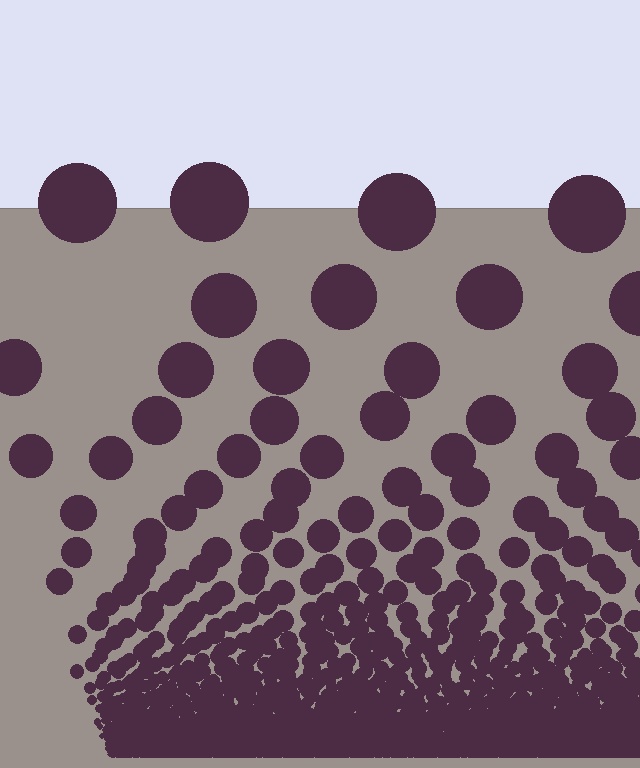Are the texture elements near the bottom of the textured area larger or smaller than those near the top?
Smaller. The gradient is inverted — elements near the bottom are smaller and denser.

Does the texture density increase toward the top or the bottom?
Density increases toward the bottom.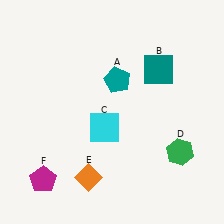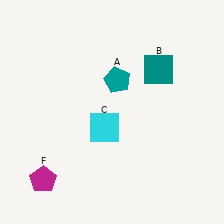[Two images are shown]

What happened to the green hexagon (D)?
The green hexagon (D) was removed in Image 2. It was in the bottom-right area of Image 1.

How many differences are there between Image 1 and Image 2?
There are 2 differences between the two images.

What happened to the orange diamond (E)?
The orange diamond (E) was removed in Image 2. It was in the bottom-left area of Image 1.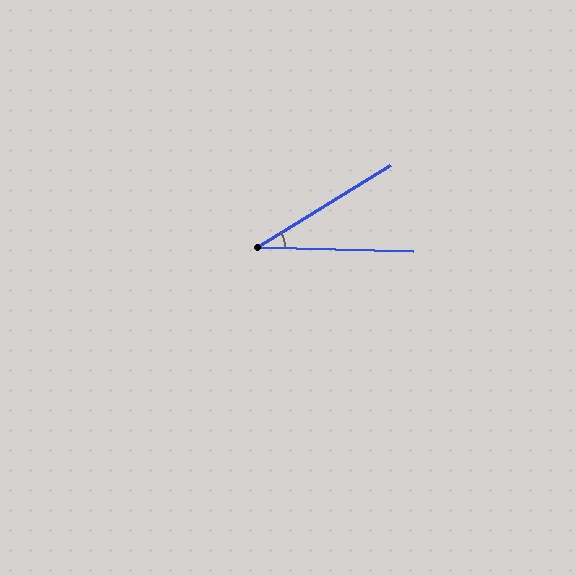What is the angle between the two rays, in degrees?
Approximately 33 degrees.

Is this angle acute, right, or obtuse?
It is acute.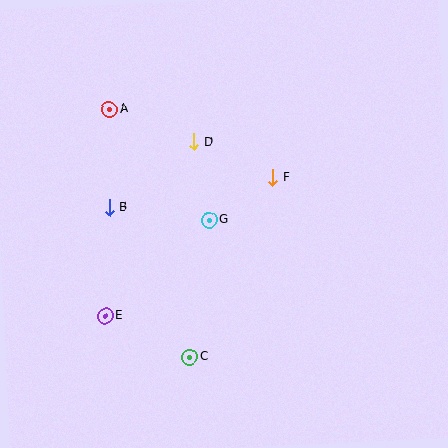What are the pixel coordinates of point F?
Point F is at (273, 178).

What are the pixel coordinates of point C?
Point C is at (190, 357).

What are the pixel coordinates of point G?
Point G is at (209, 220).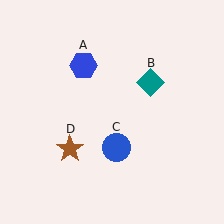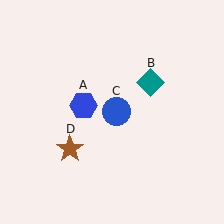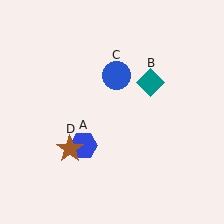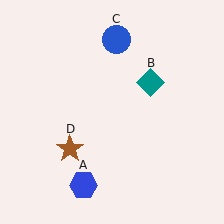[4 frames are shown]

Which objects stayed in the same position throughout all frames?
Teal diamond (object B) and brown star (object D) remained stationary.